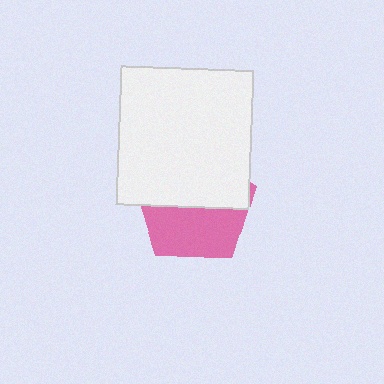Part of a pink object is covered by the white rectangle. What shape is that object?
It is a pentagon.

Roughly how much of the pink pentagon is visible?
About half of it is visible (roughly 47%).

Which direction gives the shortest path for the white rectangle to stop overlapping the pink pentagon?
Moving up gives the shortest separation.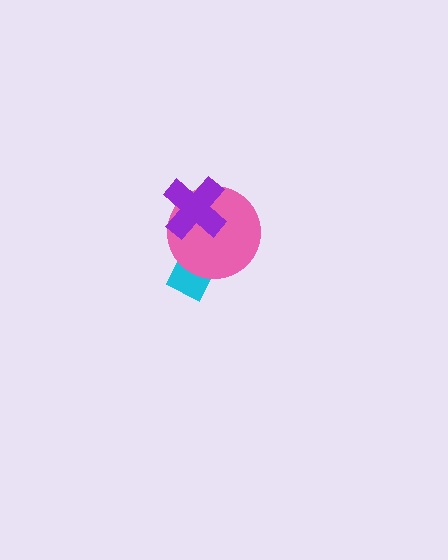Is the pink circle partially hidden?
Yes, it is partially covered by another shape.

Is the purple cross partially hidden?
No, no other shape covers it.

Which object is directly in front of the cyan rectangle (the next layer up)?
The pink circle is directly in front of the cyan rectangle.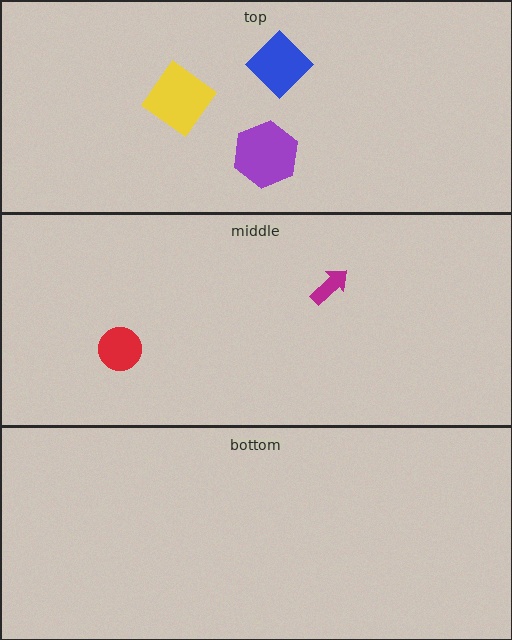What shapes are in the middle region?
The red circle, the magenta arrow.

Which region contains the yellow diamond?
The top region.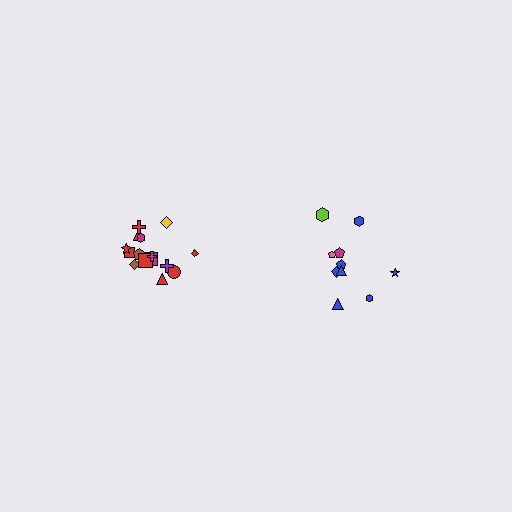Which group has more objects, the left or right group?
The left group.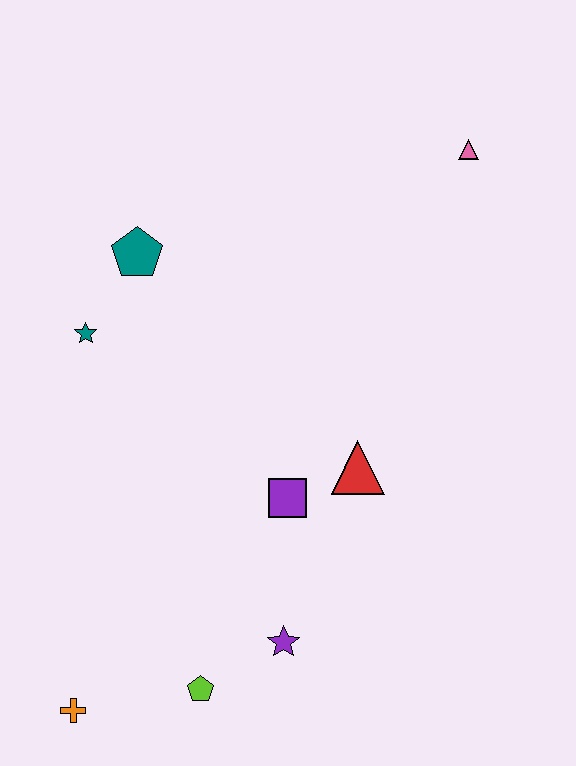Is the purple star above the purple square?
No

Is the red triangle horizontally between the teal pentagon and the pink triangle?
Yes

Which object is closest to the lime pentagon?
The purple star is closest to the lime pentagon.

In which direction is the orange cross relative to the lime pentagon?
The orange cross is to the left of the lime pentagon.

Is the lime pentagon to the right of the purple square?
No